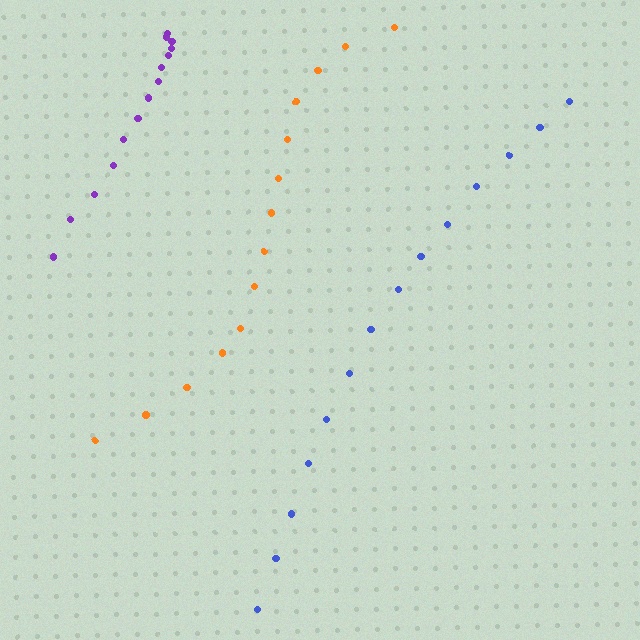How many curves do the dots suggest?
There are 3 distinct paths.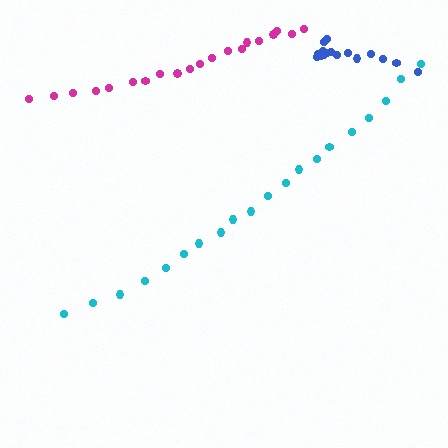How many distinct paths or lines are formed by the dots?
There are 3 distinct paths.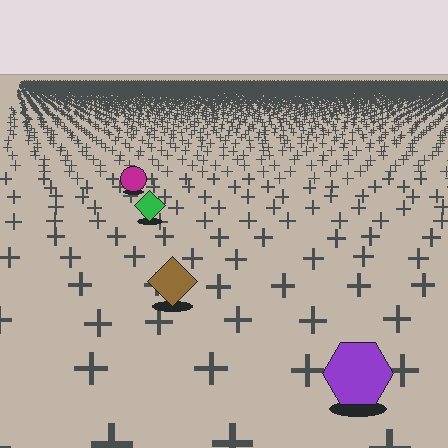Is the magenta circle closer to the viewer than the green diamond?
No. The green diamond is closer — you can tell from the texture gradient: the ground texture is coarser near it.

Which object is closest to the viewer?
The purple hexagon is closest. The texture marks near it are larger and more spread out.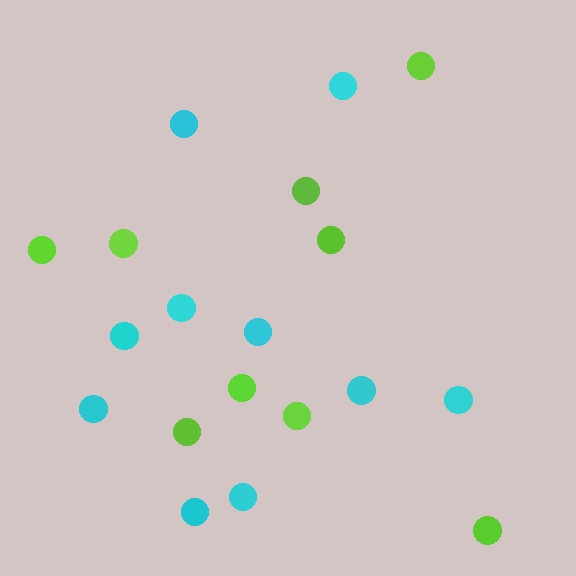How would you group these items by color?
There are 2 groups: one group of lime circles (9) and one group of cyan circles (10).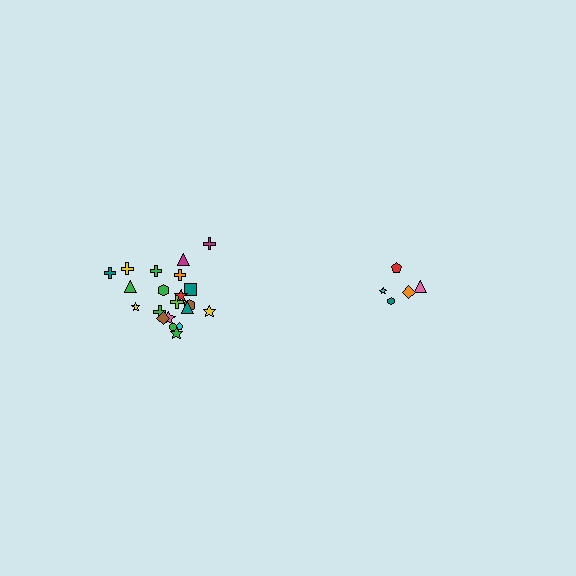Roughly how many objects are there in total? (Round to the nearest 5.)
Roughly 25 objects in total.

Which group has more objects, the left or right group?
The left group.